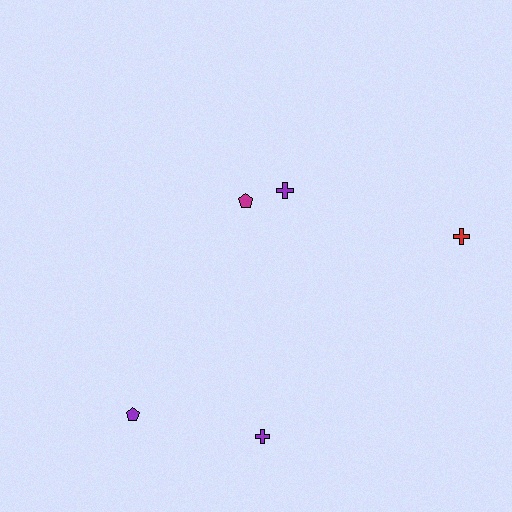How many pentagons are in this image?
There are 2 pentagons.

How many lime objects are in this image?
There are no lime objects.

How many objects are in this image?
There are 5 objects.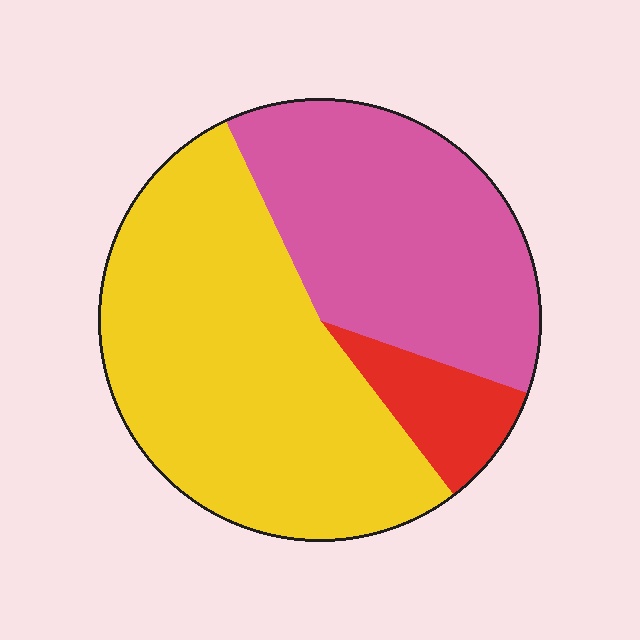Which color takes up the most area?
Yellow, at roughly 55%.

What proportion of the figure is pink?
Pink covers around 35% of the figure.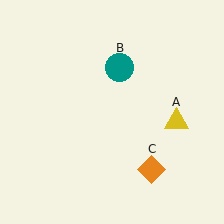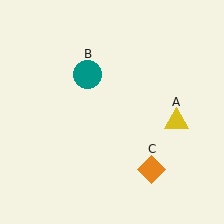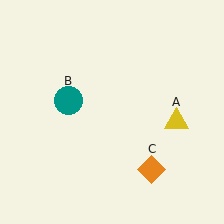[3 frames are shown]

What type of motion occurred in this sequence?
The teal circle (object B) rotated counterclockwise around the center of the scene.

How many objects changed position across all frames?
1 object changed position: teal circle (object B).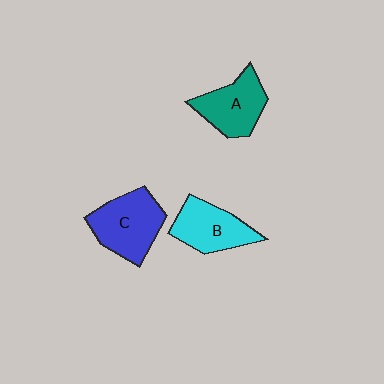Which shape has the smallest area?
Shape A (teal).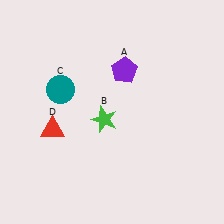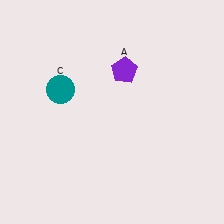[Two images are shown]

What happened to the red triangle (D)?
The red triangle (D) was removed in Image 2. It was in the bottom-left area of Image 1.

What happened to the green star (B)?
The green star (B) was removed in Image 2. It was in the bottom-left area of Image 1.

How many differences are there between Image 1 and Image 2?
There are 2 differences between the two images.